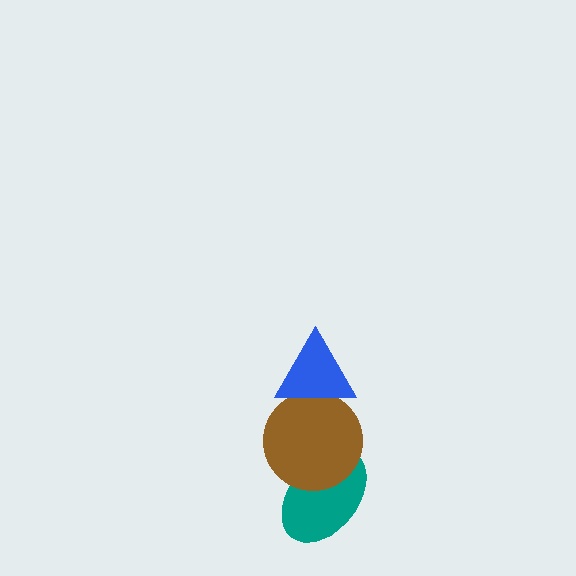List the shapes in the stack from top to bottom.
From top to bottom: the blue triangle, the brown circle, the teal ellipse.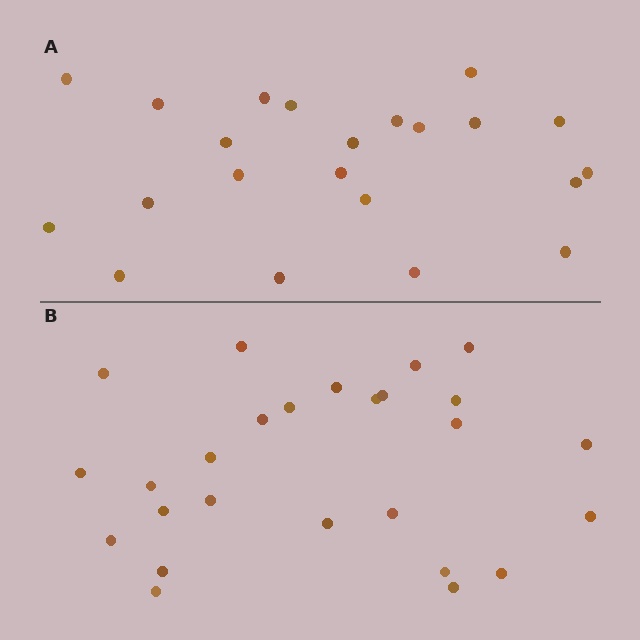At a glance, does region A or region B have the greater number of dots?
Region B (the bottom region) has more dots.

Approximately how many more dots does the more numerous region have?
Region B has about 4 more dots than region A.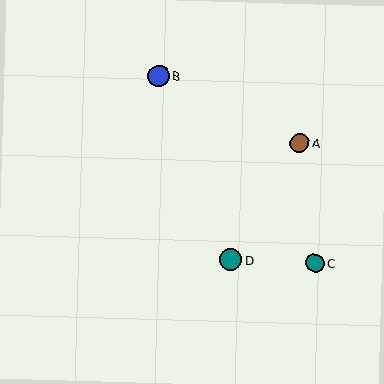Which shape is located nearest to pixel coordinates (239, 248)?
The teal circle (labeled D) at (231, 260) is nearest to that location.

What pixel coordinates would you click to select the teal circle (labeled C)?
Click at (315, 263) to select the teal circle C.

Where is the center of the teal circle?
The center of the teal circle is at (231, 260).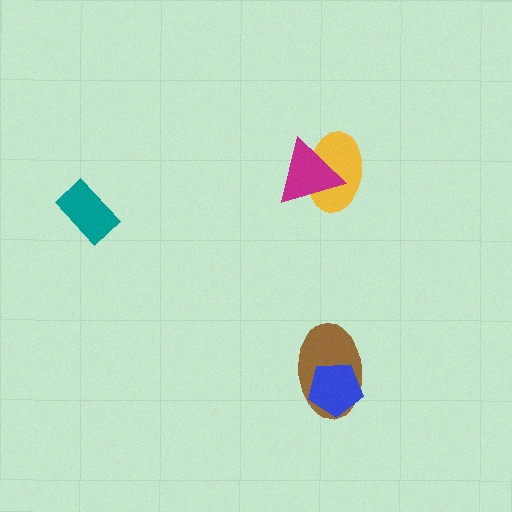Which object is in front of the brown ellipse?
The blue pentagon is in front of the brown ellipse.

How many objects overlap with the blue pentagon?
1 object overlaps with the blue pentagon.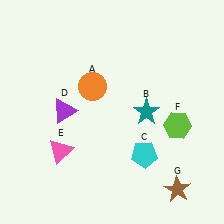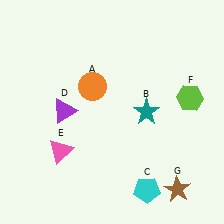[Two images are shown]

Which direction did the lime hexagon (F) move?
The lime hexagon (F) moved up.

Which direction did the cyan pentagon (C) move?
The cyan pentagon (C) moved down.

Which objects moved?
The objects that moved are: the cyan pentagon (C), the lime hexagon (F).